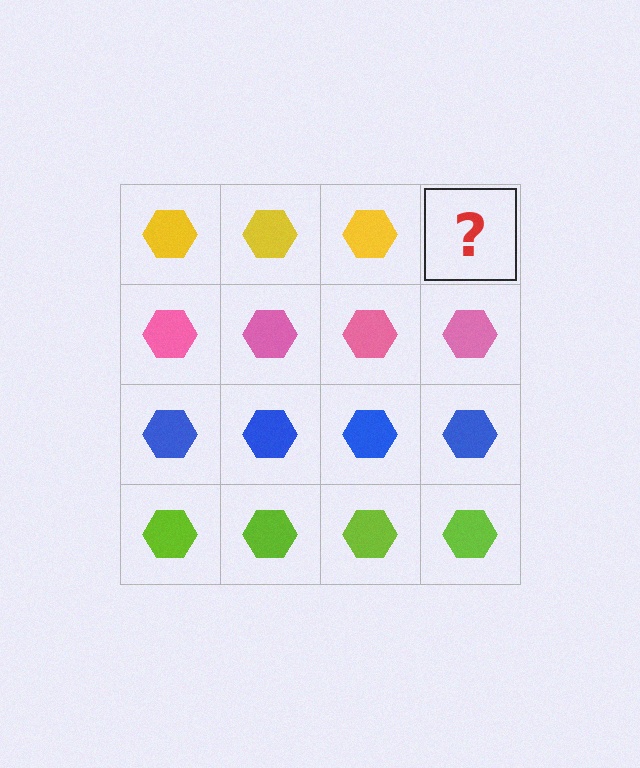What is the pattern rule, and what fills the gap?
The rule is that each row has a consistent color. The gap should be filled with a yellow hexagon.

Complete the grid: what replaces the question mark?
The question mark should be replaced with a yellow hexagon.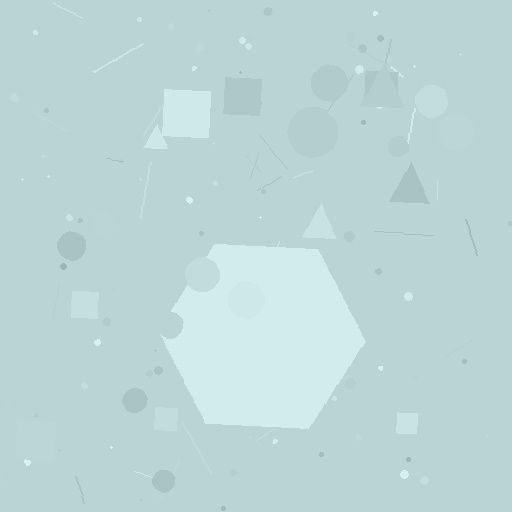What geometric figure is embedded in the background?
A hexagon is embedded in the background.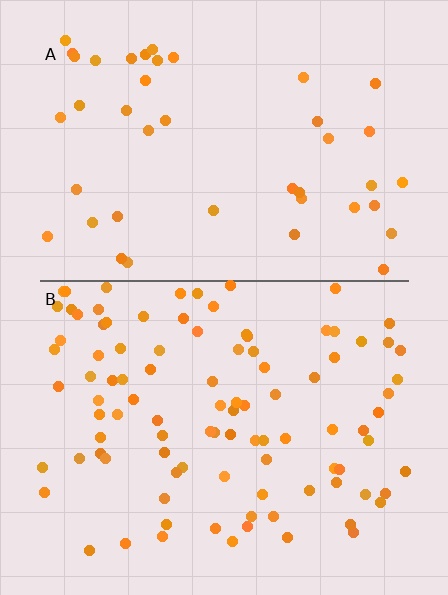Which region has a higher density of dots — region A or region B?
B (the bottom).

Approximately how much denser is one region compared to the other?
Approximately 2.3× — region B over region A.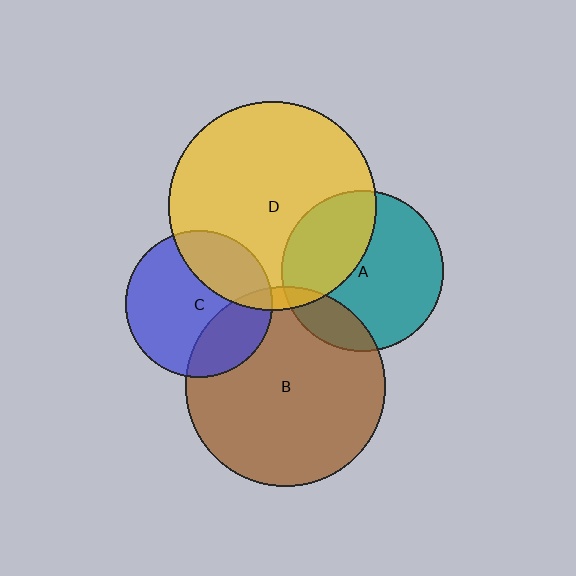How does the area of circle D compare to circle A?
Approximately 1.7 times.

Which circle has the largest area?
Circle D (yellow).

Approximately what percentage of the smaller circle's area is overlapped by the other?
Approximately 35%.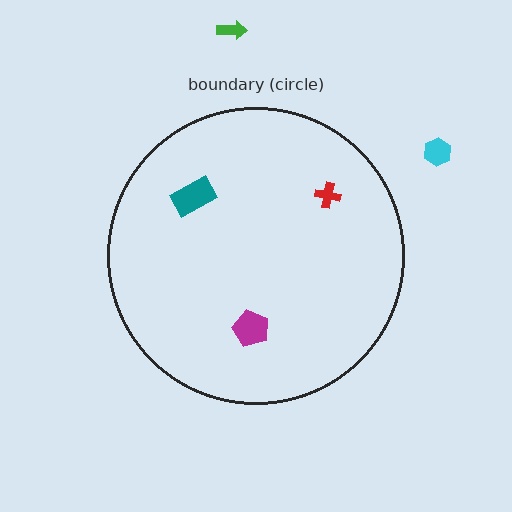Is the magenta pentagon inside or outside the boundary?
Inside.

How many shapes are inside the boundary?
3 inside, 2 outside.